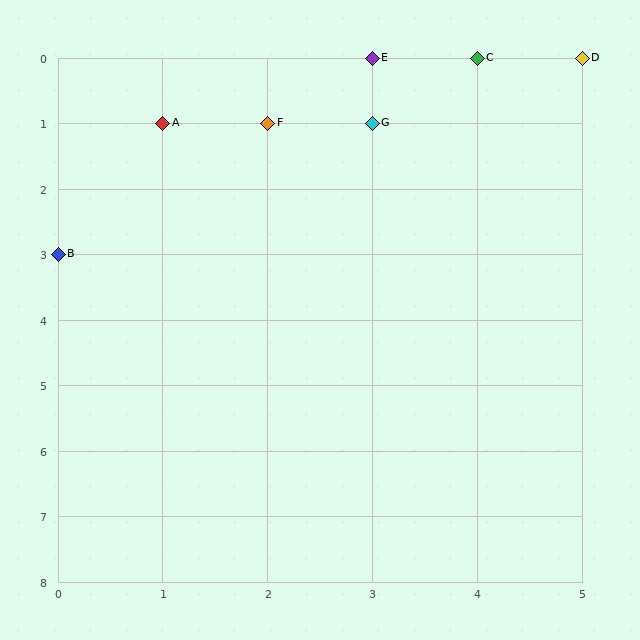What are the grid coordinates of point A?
Point A is at grid coordinates (1, 1).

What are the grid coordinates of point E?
Point E is at grid coordinates (3, 0).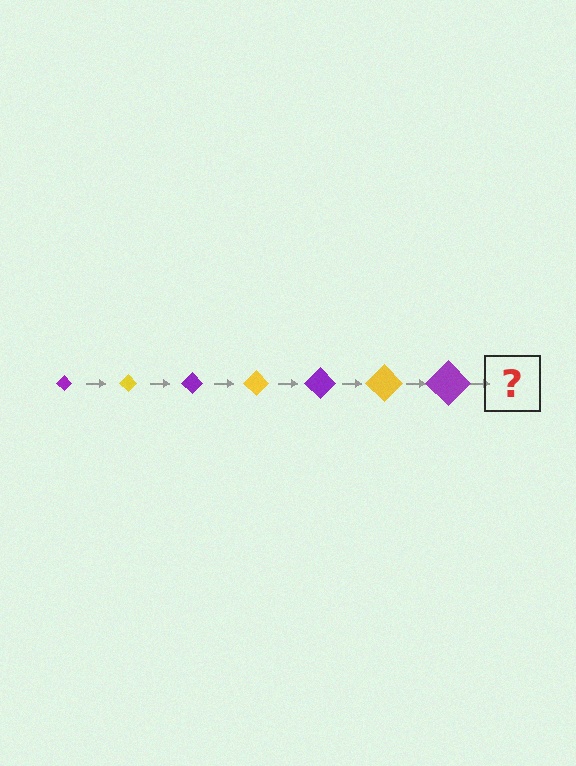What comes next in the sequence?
The next element should be a yellow diamond, larger than the previous one.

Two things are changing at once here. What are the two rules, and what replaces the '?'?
The two rules are that the diamond grows larger each step and the color cycles through purple and yellow. The '?' should be a yellow diamond, larger than the previous one.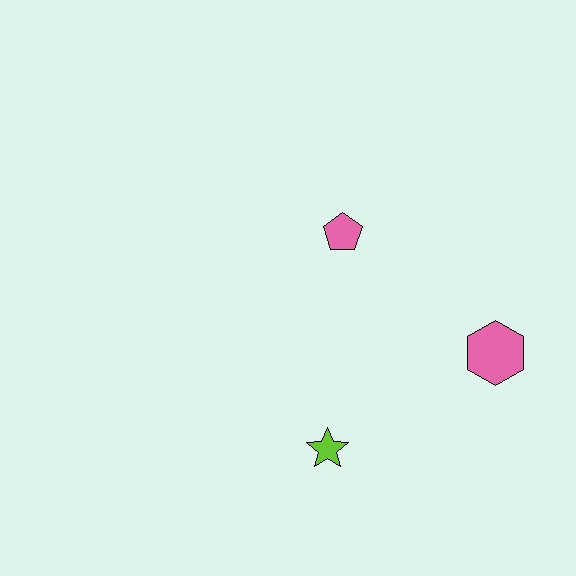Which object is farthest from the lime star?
The pink pentagon is farthest from the lime star.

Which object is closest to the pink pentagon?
The pink hexagon is closest to the pink pentagon.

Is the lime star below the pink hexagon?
Yes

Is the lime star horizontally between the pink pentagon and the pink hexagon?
No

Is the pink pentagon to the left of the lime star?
No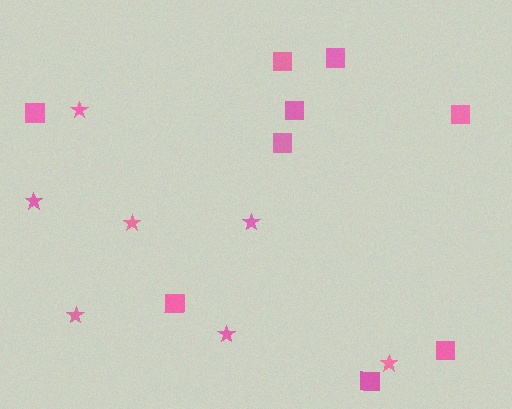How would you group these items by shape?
There are 2 groups: one group of stars (7) and one group of squares (9).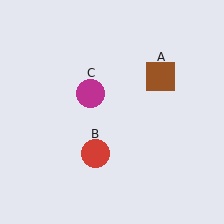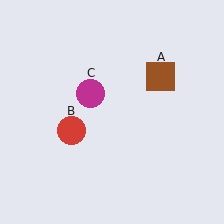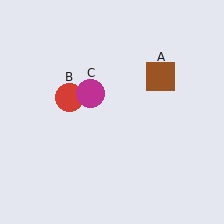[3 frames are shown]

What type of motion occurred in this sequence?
The red circle (object B) rotated clockwise around the center of the scene.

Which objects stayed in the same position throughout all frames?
Brown square (object A) and magenta circle (object C) remained stationary.